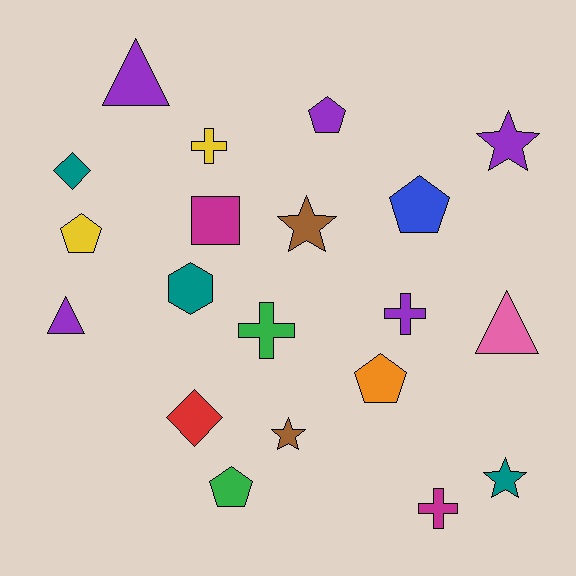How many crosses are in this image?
There are 4 crosses.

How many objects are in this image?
There are 20 objects.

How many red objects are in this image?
There is 1 red object.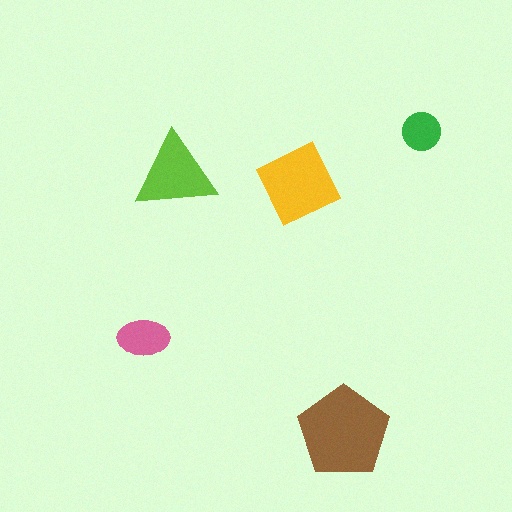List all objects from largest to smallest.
The brown pentagon, the yellow square, the lime triangle, the pink ellipse, the green circle.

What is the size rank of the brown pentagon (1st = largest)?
1st.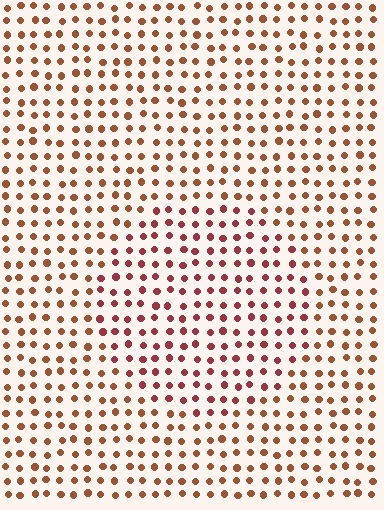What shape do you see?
I see a circle.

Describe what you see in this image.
The image is filled with small brown elements in a uniform arrangement. A circle-shaped region is visible where the elements are tinted to a slightly different hue, forming a subtle color boundary.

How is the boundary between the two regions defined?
The boundary is defined purely by a slight shift in hue (about 28 degrees). Spacing, size, and orientation are identical on both sides.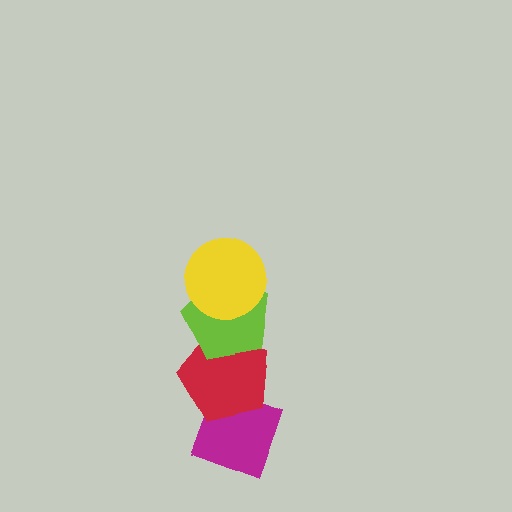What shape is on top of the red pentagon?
The lime pentagon is on top of the red pentagon.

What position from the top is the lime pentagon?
The lime pentagon is 2nd from the top.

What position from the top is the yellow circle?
The yellow circle is 1st from the top.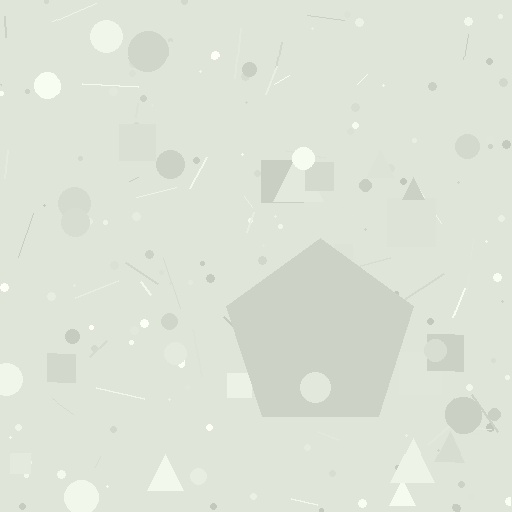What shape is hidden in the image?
A pentagon is hidden in the image.